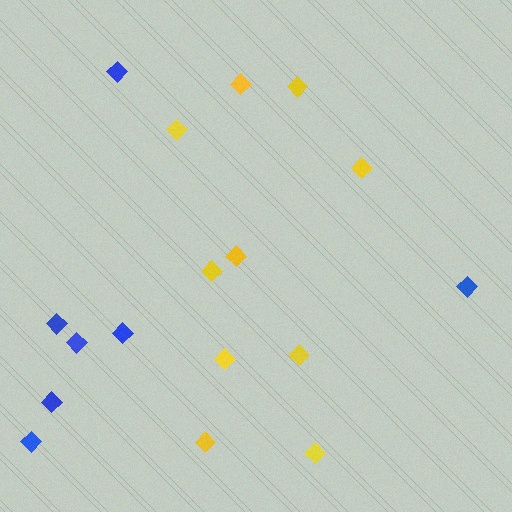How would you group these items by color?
There are 2 groups: one group of blue diamonds (7) and one group of yellow diamonds (10).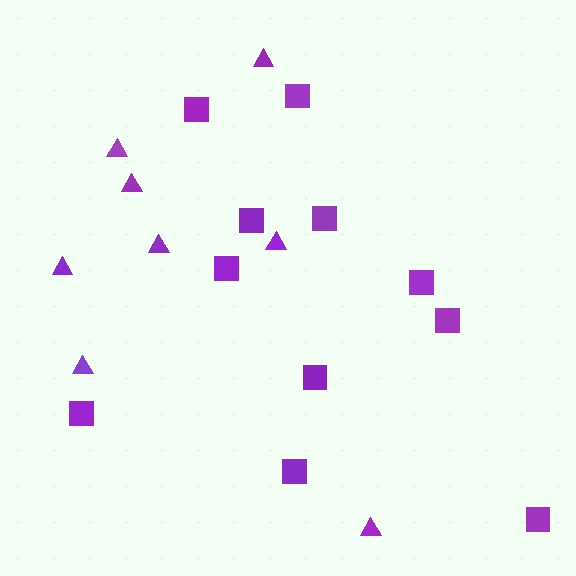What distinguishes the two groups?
There are 2 groups: one group of triangles (8) and one group of squares (11).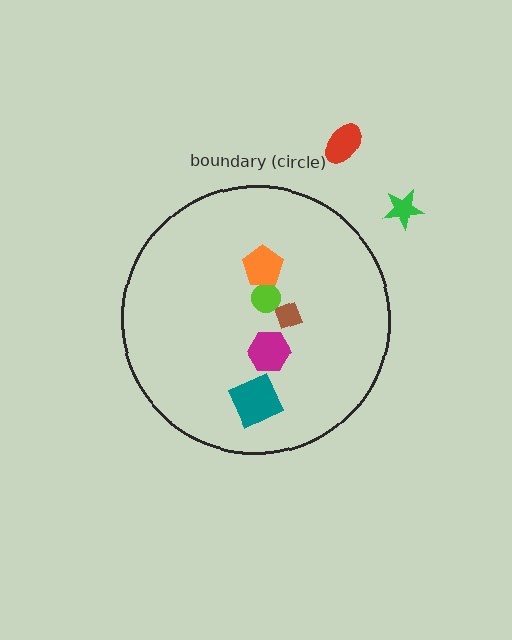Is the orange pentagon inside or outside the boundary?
Inside.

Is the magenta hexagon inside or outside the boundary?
Inside.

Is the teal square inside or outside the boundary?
Inside.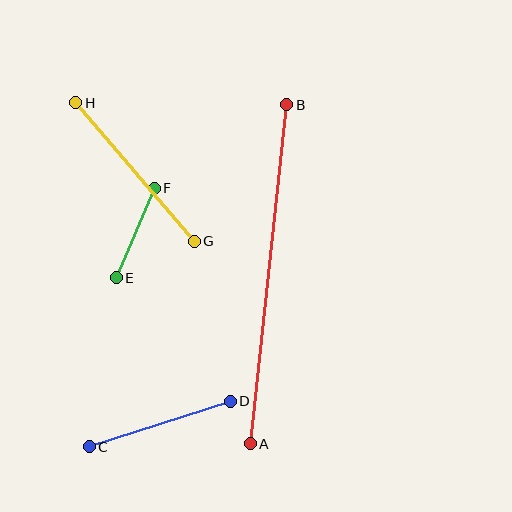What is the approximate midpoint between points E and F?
The midpoint is at approximately (135, 233) pixels.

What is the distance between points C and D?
The distance is approximately 148 pixels.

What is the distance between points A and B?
The distance is approximately 341 pixels.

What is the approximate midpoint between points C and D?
The midpoint is at approximately (160, 424) pixels.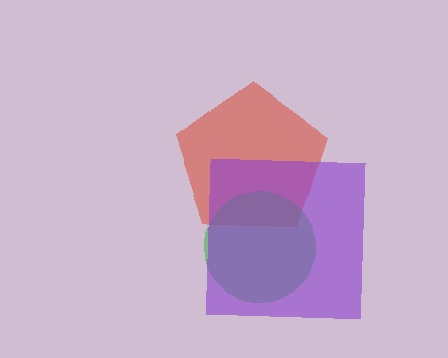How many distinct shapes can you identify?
There are 3 distinct shapes: a red pentagon, a green circle, a purple square.